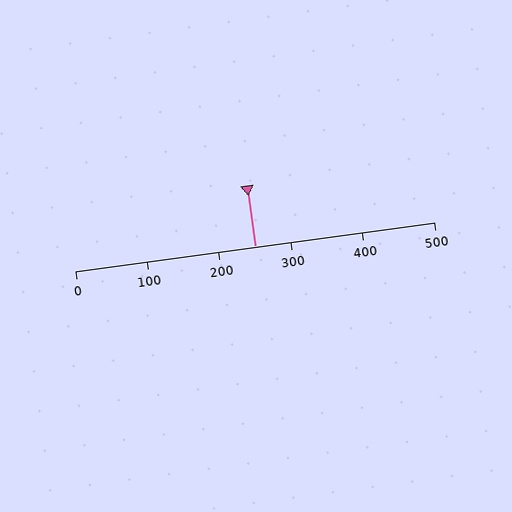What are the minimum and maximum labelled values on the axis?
The axis runs from 0 to 500.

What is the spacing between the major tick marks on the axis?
The major ticks are spaced 100 apart.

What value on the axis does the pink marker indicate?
The marker indicates approximately 250.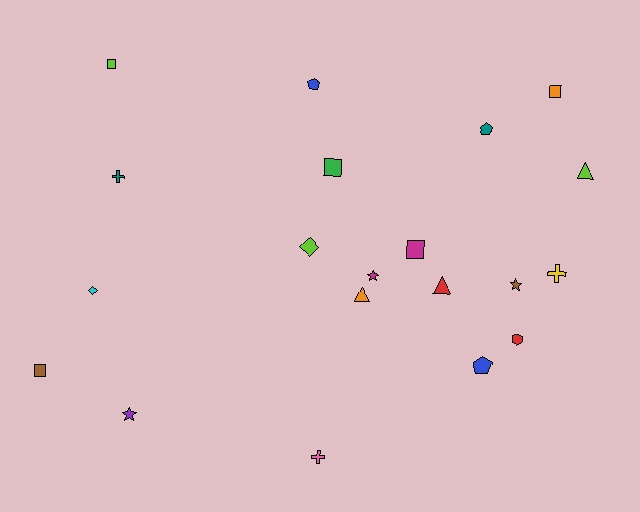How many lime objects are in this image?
There are 3 lime objects.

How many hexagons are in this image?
There is 1 hexagon.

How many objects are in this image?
There are 20 objects.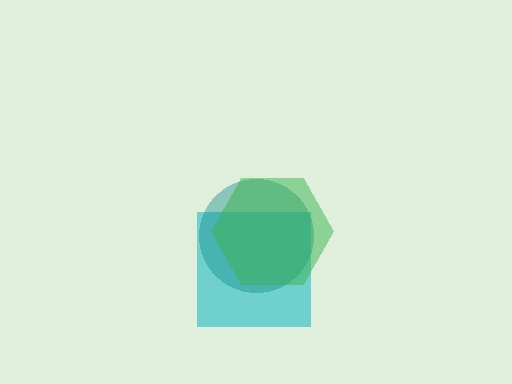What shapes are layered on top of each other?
The layered shapes are: a cyan square, a teal circle, a green hexagon.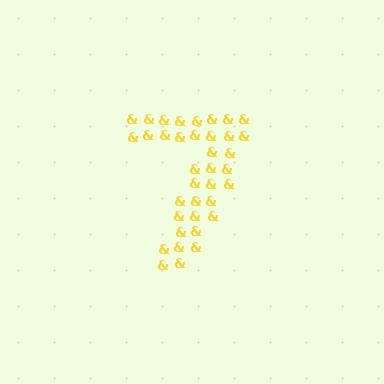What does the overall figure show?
The overall figure shows the digit 7.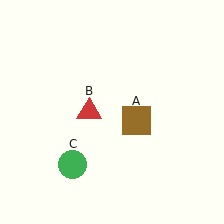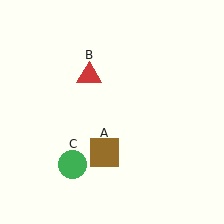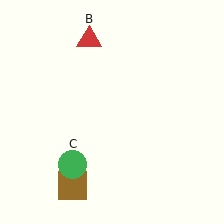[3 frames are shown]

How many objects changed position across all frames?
2 objects changed position: brown square (object A), red triangle (object B).